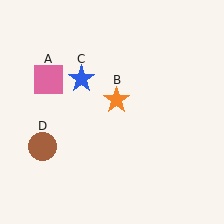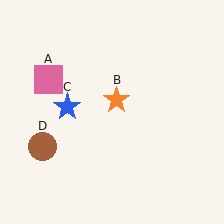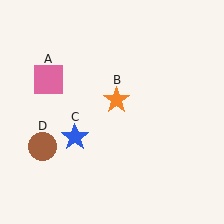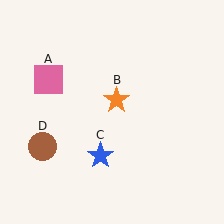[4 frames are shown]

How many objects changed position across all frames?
1 object changed position: blue star (object C).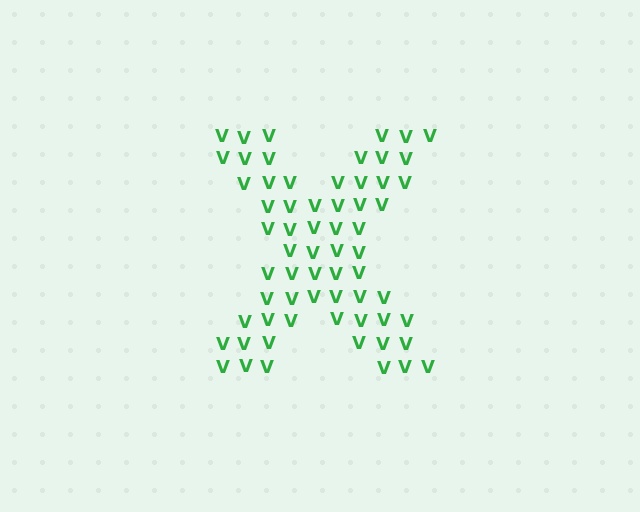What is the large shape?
The large shape is the letter X.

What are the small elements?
The small elements are letter V's.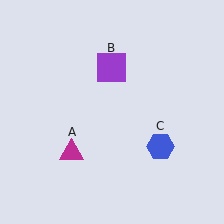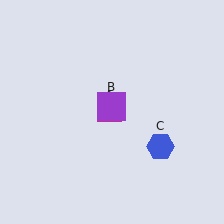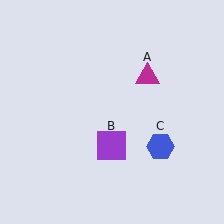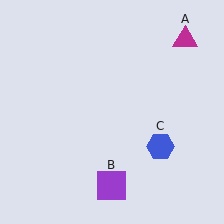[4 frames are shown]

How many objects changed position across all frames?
2 objects changed position: magenta triangle (object A), purple square (object B).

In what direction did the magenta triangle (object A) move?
The magenta triangle (object A) moved up and to the right.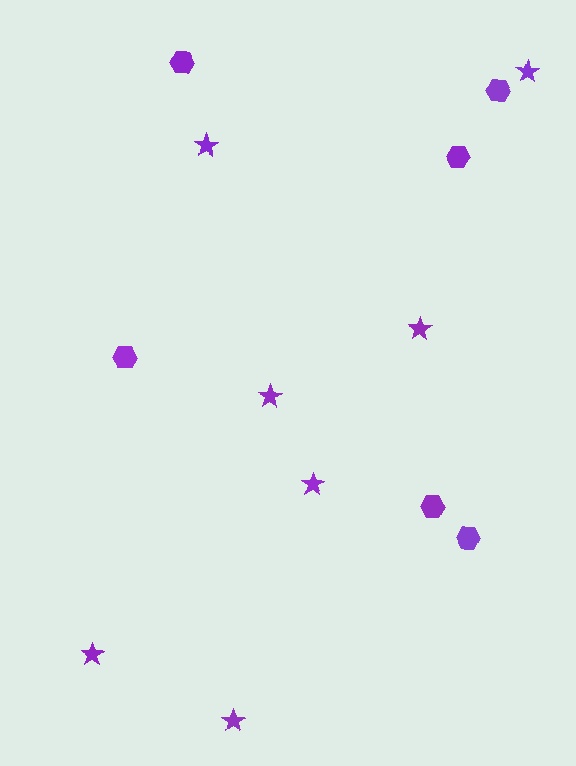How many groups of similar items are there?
There are 2 groups: one group of stars (7) and one group of hexagons (6).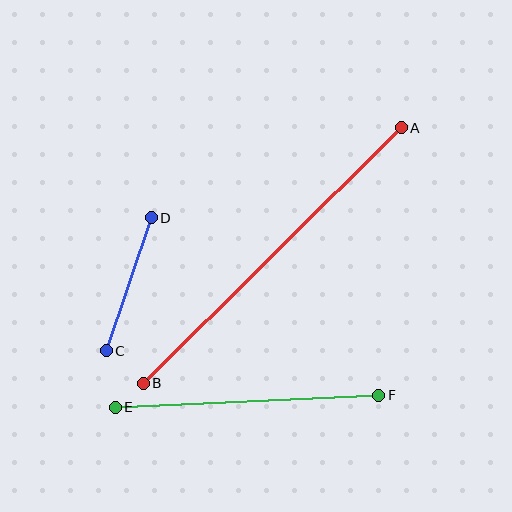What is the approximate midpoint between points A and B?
The midpoint is at approximately (272, 256) pixels.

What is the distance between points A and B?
The distance is approximately 363 pixels.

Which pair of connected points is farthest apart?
Points A and B are farthest apart.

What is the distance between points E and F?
The distance is approximately 264 pixels.